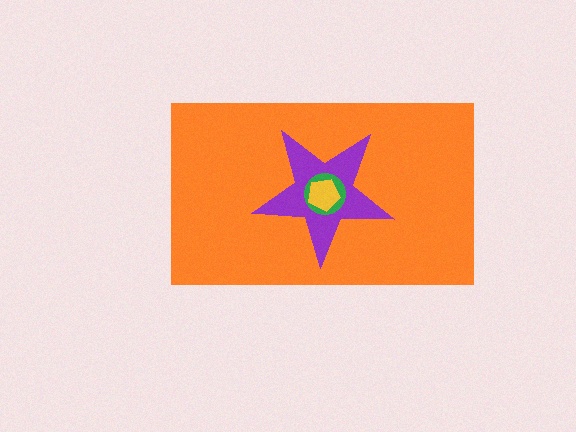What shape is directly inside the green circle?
The yellow pentagon.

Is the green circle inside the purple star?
Yes.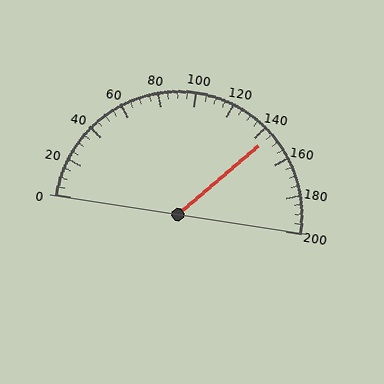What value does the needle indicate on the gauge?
The needle indicates approximately 145.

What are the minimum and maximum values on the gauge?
The gauge ranges from 0 to 200.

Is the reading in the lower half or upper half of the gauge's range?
The reading is in the upper half of the range (0 to 200).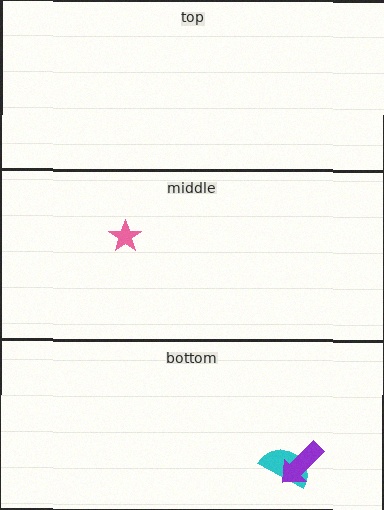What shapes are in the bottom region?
The cyan semicircle, the purple arrow.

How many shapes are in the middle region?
1.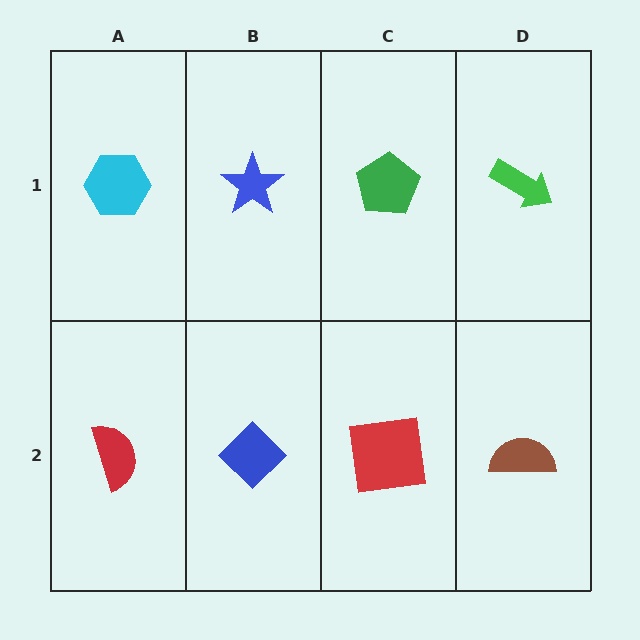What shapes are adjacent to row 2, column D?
A green arrow (row 1, column D), a red square (row 2, column C).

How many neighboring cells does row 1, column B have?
3.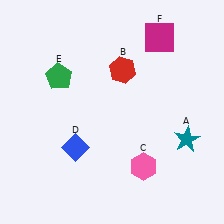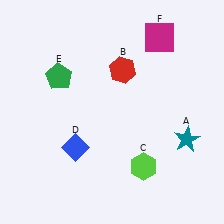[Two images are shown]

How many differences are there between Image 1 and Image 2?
There is 1 difference between the two images.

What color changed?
The hexagon (C) changed from pink in Image 1 to lime in Image 2.